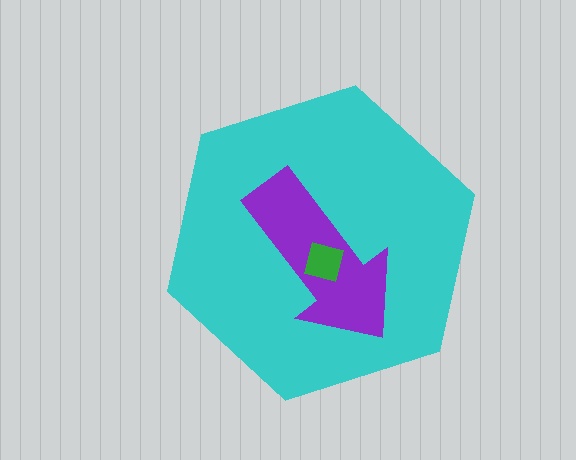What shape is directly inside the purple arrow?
The green square.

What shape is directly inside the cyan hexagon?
The purple arrow.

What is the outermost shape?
The cyan hexagon.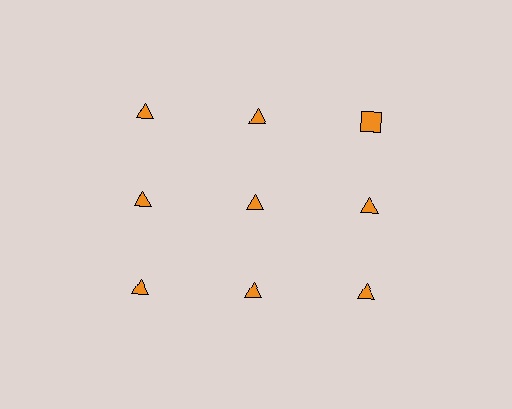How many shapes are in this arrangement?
There are 9 shapes arranged in a grid pattern.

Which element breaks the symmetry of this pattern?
The orange square in the top row, center column breaks the symmetry. All other shapes are orange triangles.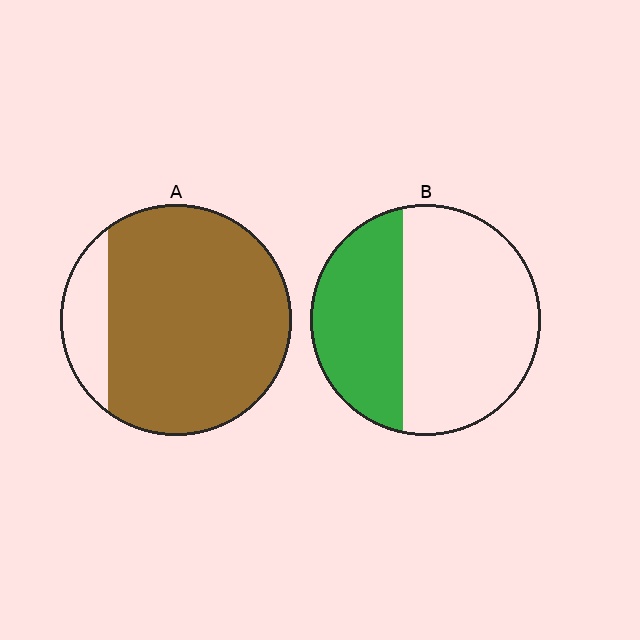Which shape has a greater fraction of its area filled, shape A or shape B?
Shape A.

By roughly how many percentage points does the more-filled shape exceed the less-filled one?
By roughly 45 percentage points (A over B).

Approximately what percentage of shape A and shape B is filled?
A is approximately 85% and B is approximately 40%.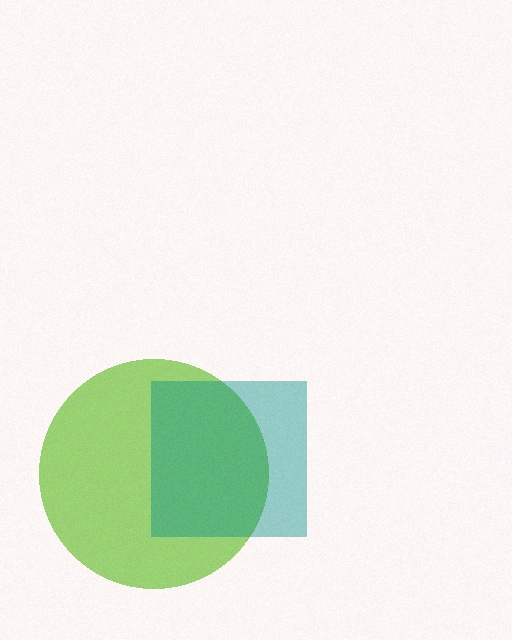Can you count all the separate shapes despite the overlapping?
Yes, there are 2 separate shapes.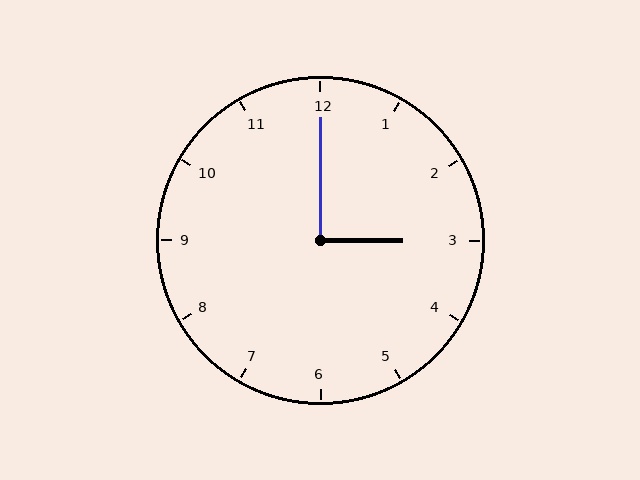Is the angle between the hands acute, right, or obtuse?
It is right.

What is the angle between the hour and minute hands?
Approximately 90 degrees.